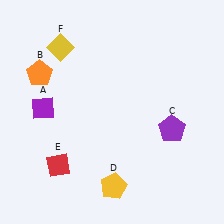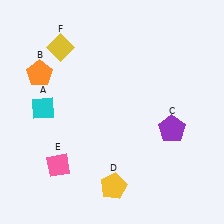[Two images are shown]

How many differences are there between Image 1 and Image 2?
There are 2 differences between the two images.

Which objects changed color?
A changed from purple to cyan. E changed from red to pink.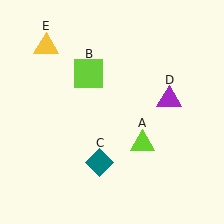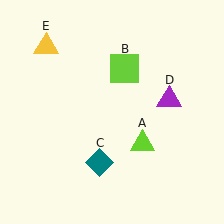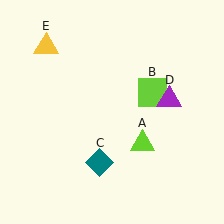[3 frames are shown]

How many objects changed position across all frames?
1 object changed position: lime square (object B).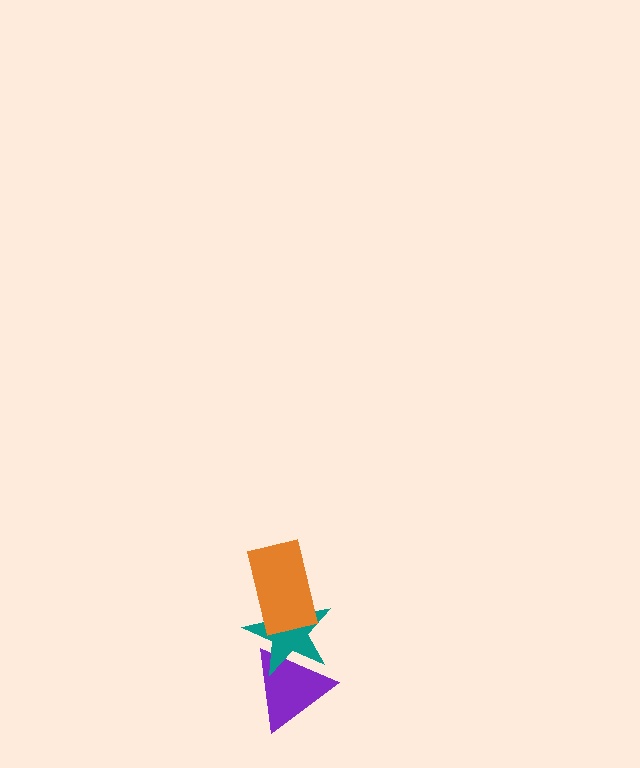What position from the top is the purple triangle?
The purple triangle is 3rd from the top.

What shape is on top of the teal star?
The orange rectangle is on top of the teal star.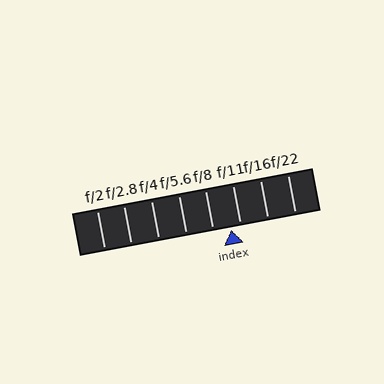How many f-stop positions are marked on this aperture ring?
There are 8 f-stop positions marked.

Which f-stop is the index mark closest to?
The index mark is closest to f/11.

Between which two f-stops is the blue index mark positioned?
The index mark is between f/8 and f/11.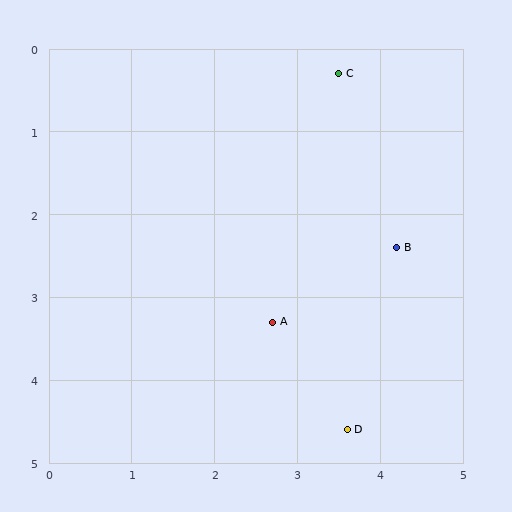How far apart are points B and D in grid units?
Points B and D are about 2.3 grid units apart.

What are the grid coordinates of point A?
Point A is at approximately (2.7, 3.3).